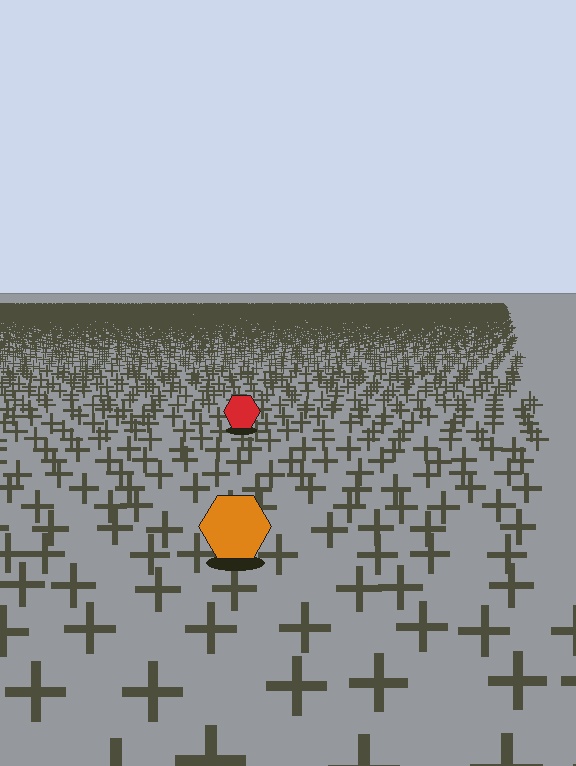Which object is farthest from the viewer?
The red hexagon is farthest from the viewer. It appears smaller and the ground texture around it is denser.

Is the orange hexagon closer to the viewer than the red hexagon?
Yes. The orange hexagon is closer — you can tell from the texture gradient: the ground texture is coarser near it.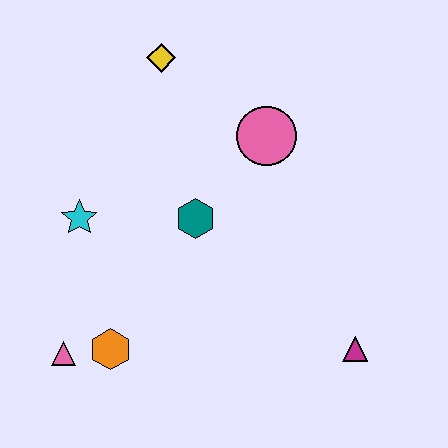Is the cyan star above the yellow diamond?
No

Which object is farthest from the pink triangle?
The yellow diamond is farthest from the pink triangle.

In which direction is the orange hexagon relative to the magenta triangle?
The orange hexagon is to the left of the magenta triangle.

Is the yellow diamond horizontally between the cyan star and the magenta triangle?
Yes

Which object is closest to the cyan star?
The teal hexagon is closest to the cyan star.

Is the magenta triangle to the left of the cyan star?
No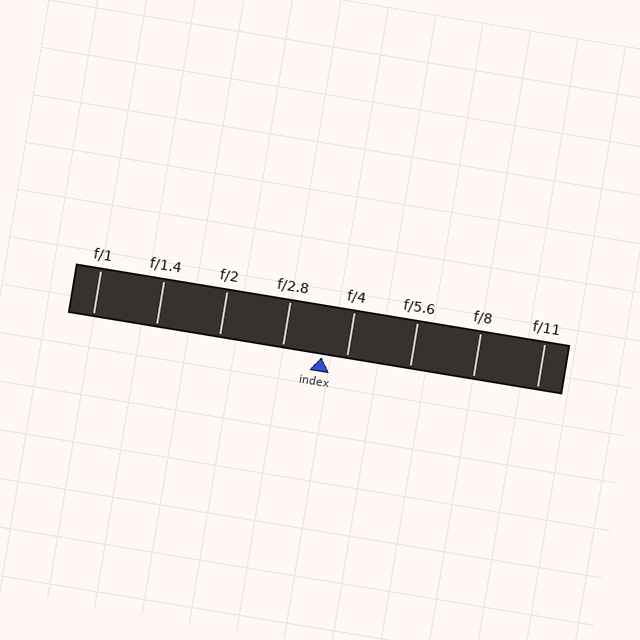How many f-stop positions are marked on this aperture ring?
There are 8 f-stop positions marked.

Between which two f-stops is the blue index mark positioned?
The index mark is between f/2.8 and f/4.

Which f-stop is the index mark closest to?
The index mark is closest to f/4.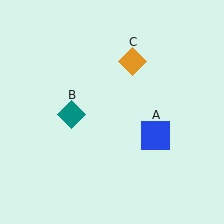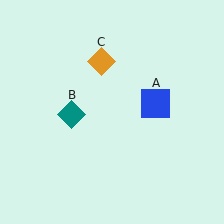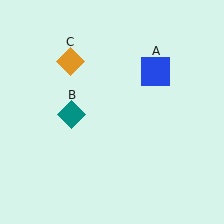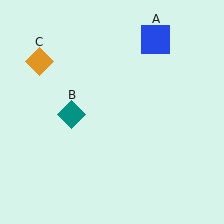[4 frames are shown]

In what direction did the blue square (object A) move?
The blue square (object A) moved up.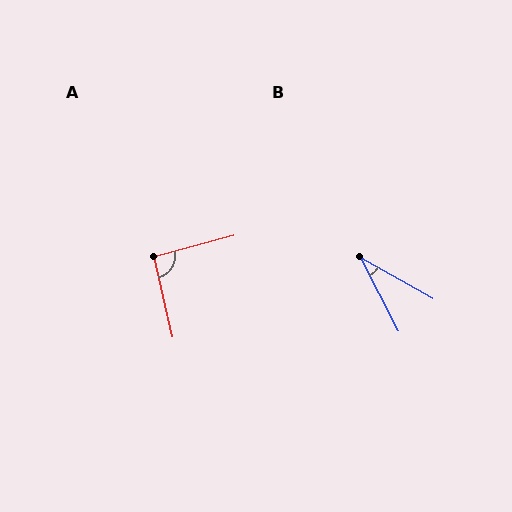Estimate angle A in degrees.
Approximately 92 degrees.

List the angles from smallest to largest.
B (33°), A (92°).